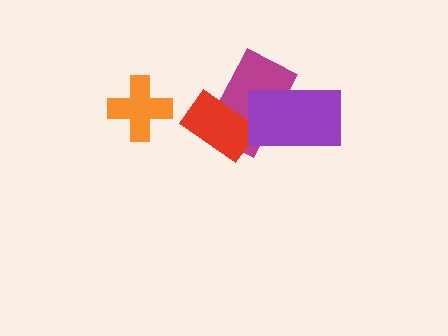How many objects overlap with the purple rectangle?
1 object overlaps with the purple rectangle.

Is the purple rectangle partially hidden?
No, no other shape covers it.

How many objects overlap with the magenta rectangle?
2 objects overlap with the magenta rectangle.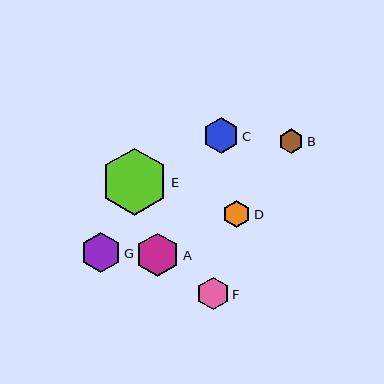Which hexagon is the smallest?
Hexagon B is the smallest with a size of approximately 25 pixels.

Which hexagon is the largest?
Hexagon E is the largest with a size of approximately 67 pixels.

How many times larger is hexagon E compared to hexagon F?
Hexagon E is approximately 2.0 times the size of hexagon F.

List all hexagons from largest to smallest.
From largest to smallest: E, A, G, C, F, D, B.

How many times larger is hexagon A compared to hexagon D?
Hexagon A is approximately 1.6 times the size of hexagon D.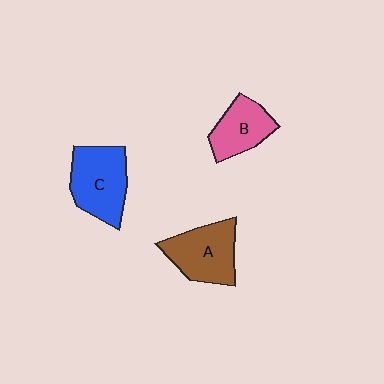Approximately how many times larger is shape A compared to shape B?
Approximately 1.3 times.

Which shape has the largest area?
Shape C (blue).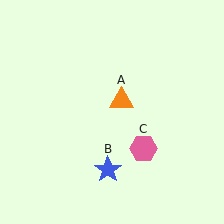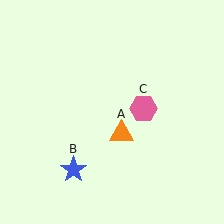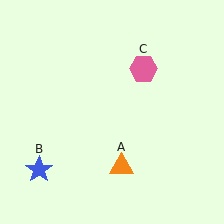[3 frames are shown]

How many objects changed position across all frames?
3 objects changed position: orange triangle (object A), blue star (object B), pink hexagon (object C).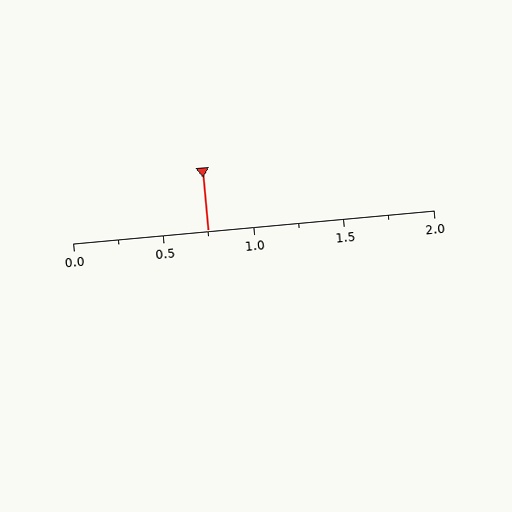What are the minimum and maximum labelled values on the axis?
The axis runs from 0.0 to 2.0.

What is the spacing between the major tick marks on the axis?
The major ticks are spaced 0.5 apart.